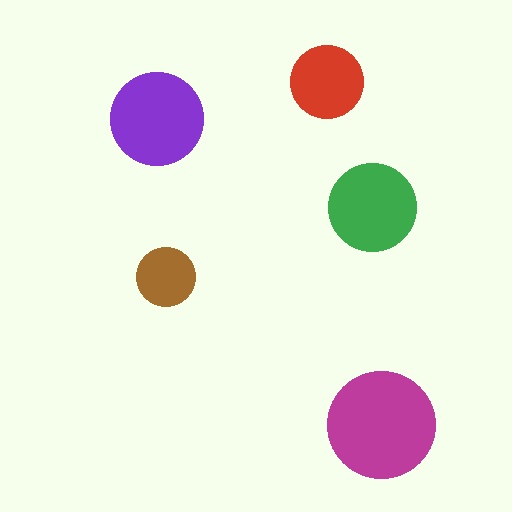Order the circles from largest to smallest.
the magenta one, the purple one, the green one, the red one, the brown one.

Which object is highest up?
The red circle is topmost.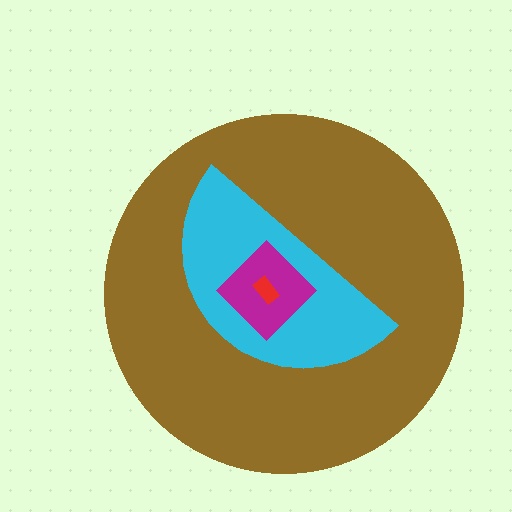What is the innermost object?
The red rectangle.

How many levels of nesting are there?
4.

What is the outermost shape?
The brown circle.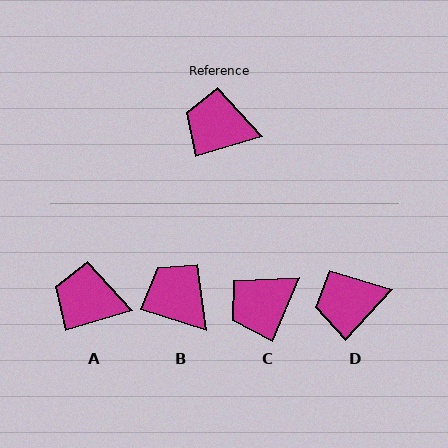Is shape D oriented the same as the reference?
No, it is off by about 30 degrees.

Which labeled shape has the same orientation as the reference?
A.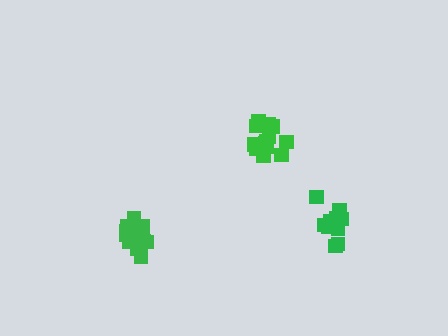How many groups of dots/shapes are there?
There are 3 groups.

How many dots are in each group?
Group 1: 14 dots, Group 2: 14 dots, Group 3: 12 dots (40 total).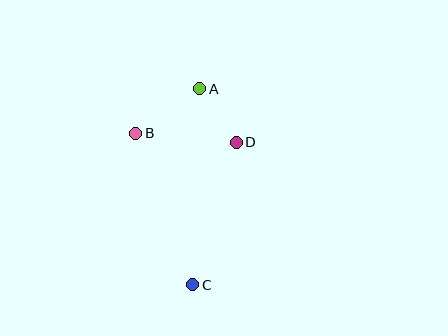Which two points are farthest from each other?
Points A and C are farthest from each other.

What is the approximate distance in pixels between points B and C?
The distance between B and C is approximately 162 pixels.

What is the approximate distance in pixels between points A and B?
The distance between A and B is approximately 78 pixels.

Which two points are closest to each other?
Points A and D are closest to each other.